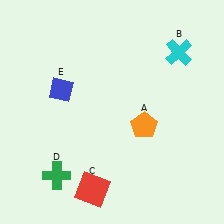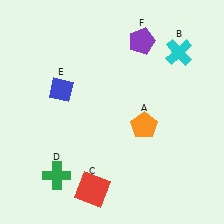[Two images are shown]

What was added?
A purple pentagon (F) was added in Image 2.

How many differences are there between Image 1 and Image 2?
There is 1 difference between the two images.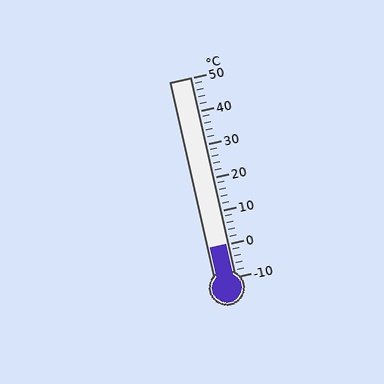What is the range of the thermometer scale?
The thermometer scale ranges from -10°C to 50°C.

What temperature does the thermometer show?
The thermometer shows approximately 0°C.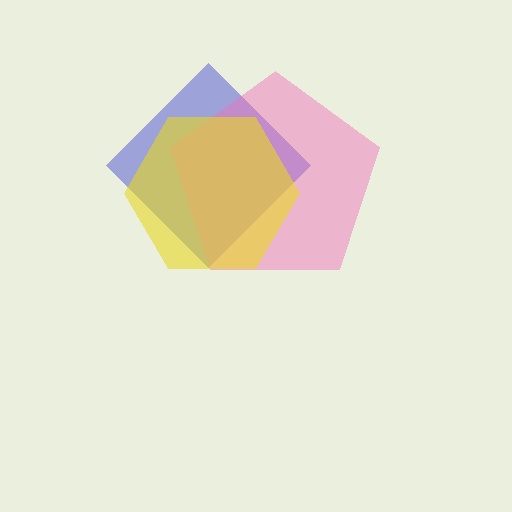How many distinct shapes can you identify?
There are 3 distinct shapes: a blue diamond, a pink pentagon, a yellow hexagon.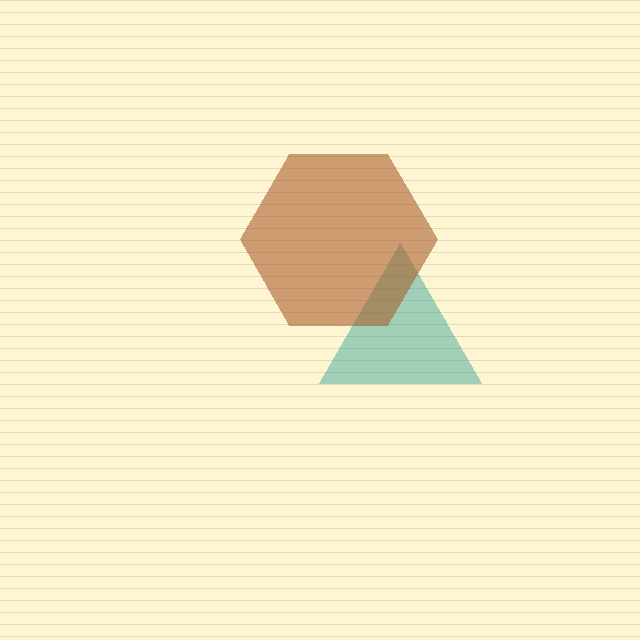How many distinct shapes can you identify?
There are 2 distinct shapes: a teal triangle, a brown hexagon.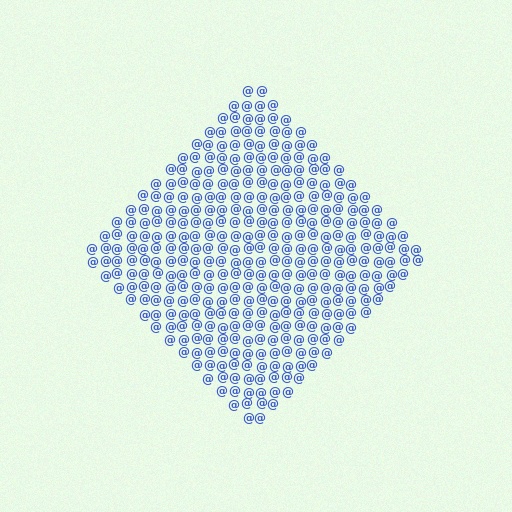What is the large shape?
The large shape is a diamond.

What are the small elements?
The small elements are at signs.